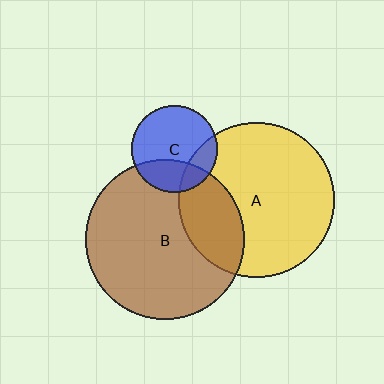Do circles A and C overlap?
Yes.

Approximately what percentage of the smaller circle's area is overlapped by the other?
Approximately 20%.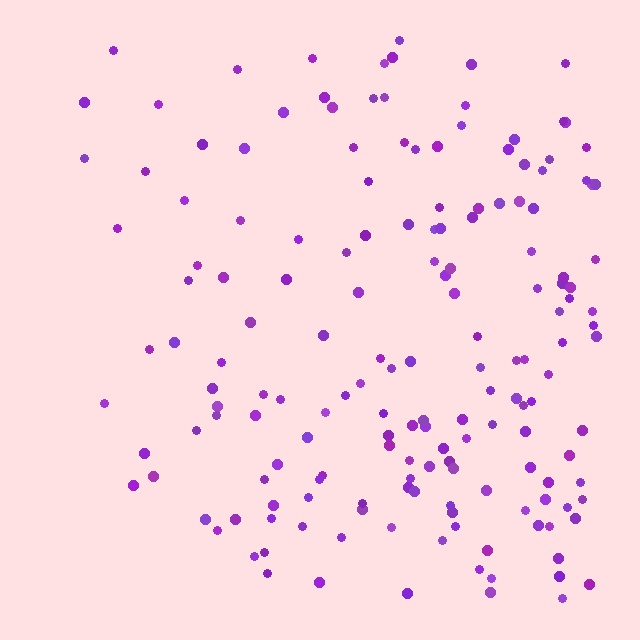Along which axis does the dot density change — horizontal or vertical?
Horizontal.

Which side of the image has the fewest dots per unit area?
The left.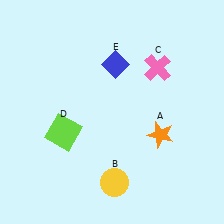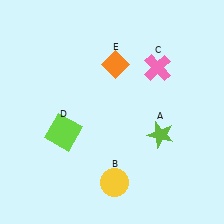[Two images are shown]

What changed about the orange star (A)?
In Image 1, A is orange. In Image 2, it changed to lime.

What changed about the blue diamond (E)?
In Image 1, E is blue. In Image 2, it changed to orange.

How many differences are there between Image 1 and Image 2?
There are 2 differences between the two images.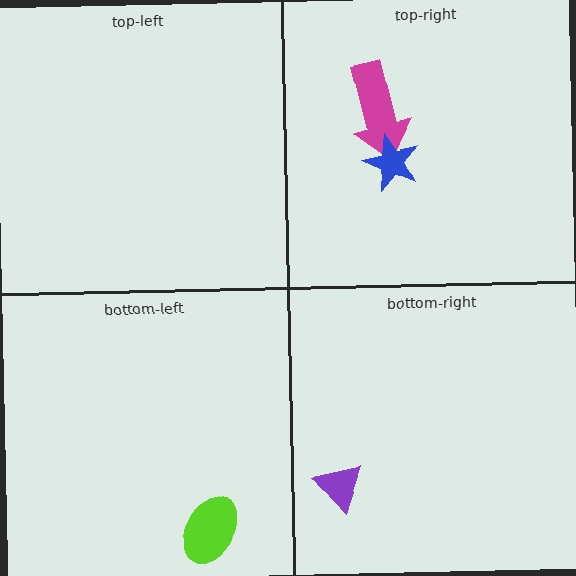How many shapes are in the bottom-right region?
1.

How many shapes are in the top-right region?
2.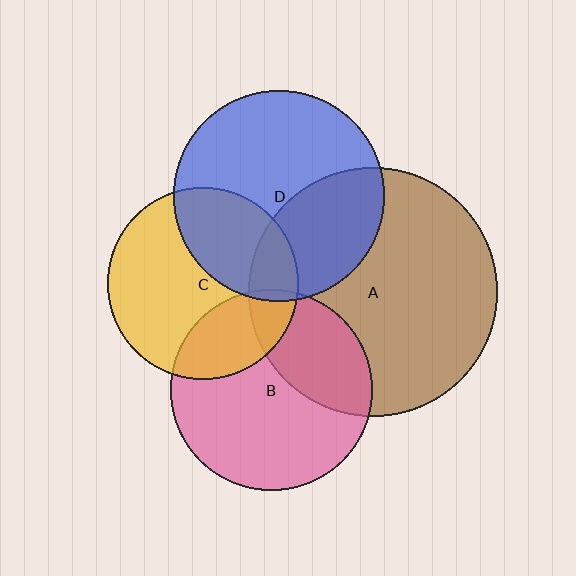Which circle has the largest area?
Circle A (brown).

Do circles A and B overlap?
Yes.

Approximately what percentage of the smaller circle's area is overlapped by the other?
Approximately 30%.